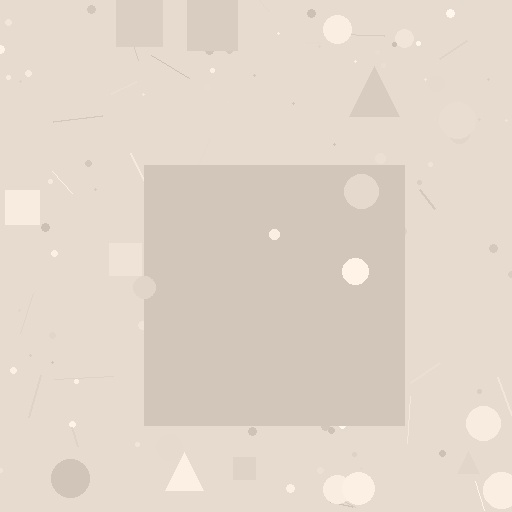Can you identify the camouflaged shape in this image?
The camouflaged shape is a square.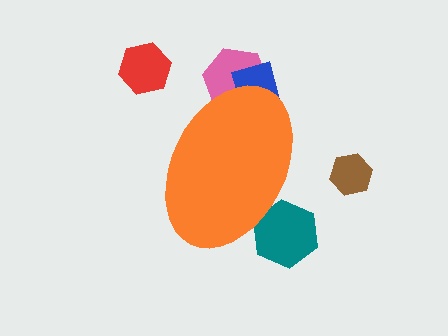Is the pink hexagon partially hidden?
Yes, the pink hexagon is partially hidden behind the orange ellipse.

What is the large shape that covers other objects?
An orange ellipse.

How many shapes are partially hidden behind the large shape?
3 shapes are partially hidden.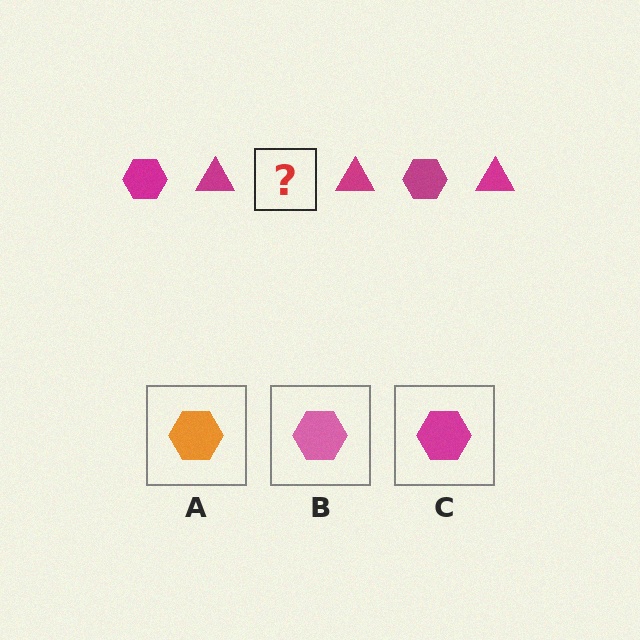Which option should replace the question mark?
Option C.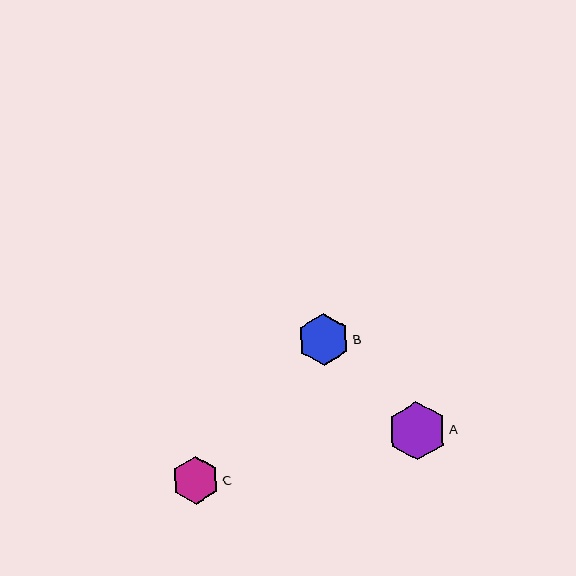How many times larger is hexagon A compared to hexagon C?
Hexagon A is approximately 1.2 times the size of hexagon C.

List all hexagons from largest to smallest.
From largest to smallest: A, B, C.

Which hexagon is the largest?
Hexagon A is the largest with a size of approximately 58 pixels.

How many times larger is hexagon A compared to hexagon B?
Hexagon A is approximately 1.1 times the size of hexagon B.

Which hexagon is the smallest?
Hexagon C is the smallest with a size of approximately 47 pixels.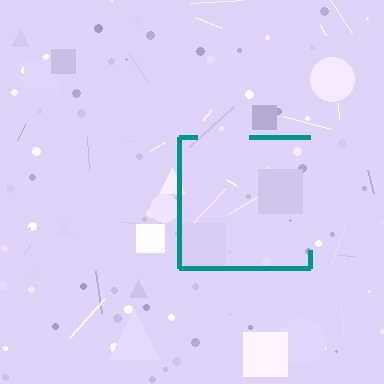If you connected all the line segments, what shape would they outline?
They would outline a square.